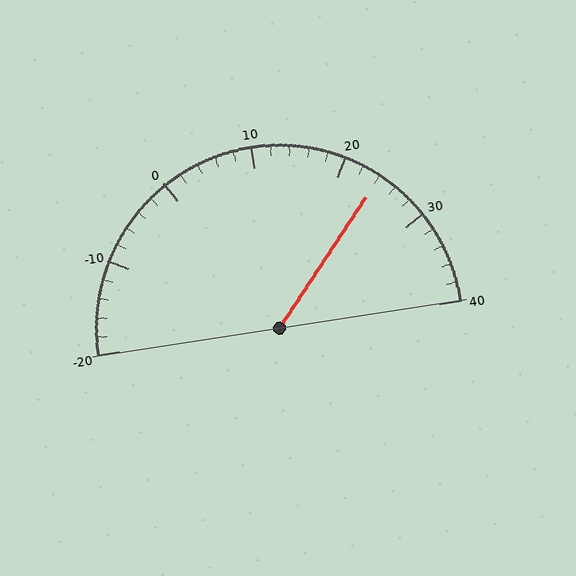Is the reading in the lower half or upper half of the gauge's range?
The reading is in the upper half of the range (-20 to 40).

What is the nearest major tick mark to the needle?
The nearest major tick mark is 20.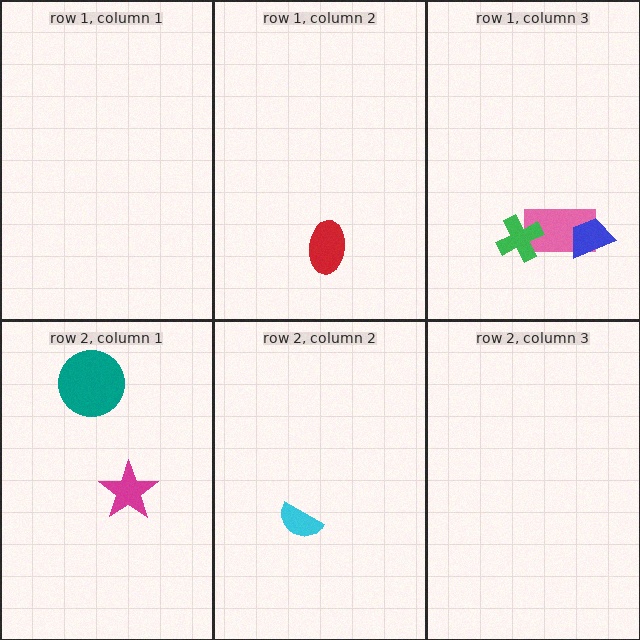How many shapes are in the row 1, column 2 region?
1.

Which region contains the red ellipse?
The row 1, column 2 region.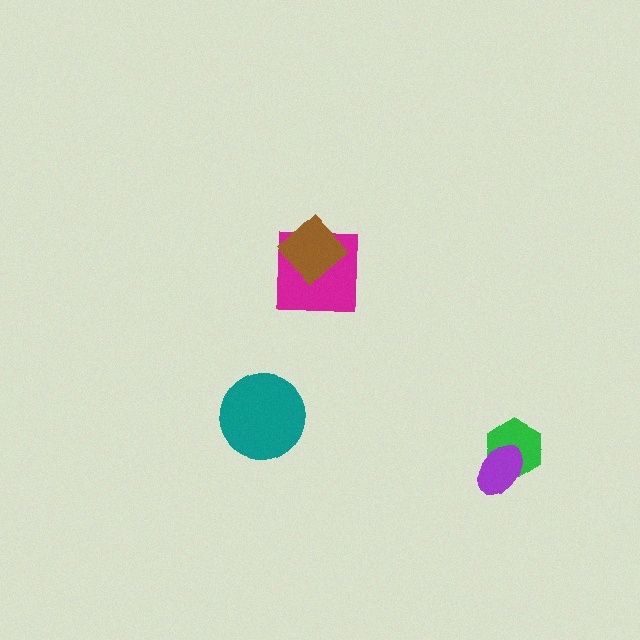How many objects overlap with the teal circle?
0 objects overlap with the teal circle.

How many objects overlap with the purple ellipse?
1 object overlaps with the purple ellipse.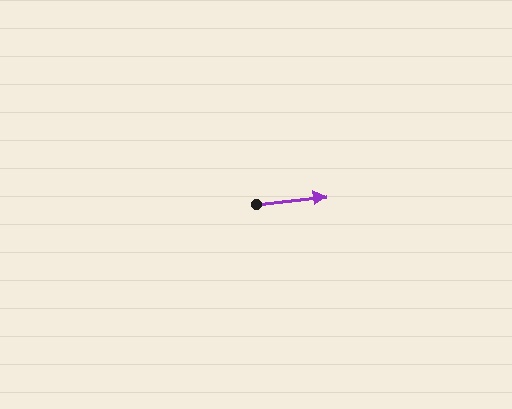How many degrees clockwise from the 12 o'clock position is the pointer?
Approximately 83 degrees.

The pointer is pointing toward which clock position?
Roughly 3 o'clock.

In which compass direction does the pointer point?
East.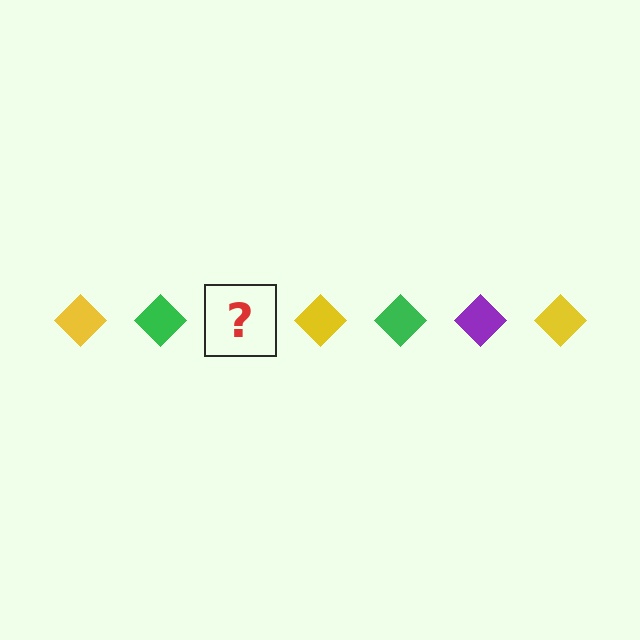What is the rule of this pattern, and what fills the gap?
The rule is that the pattern cycles through yellow, green, purple diamonds. The gap should be filled with a purple diamond.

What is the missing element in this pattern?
The missing element is a purple diamond.